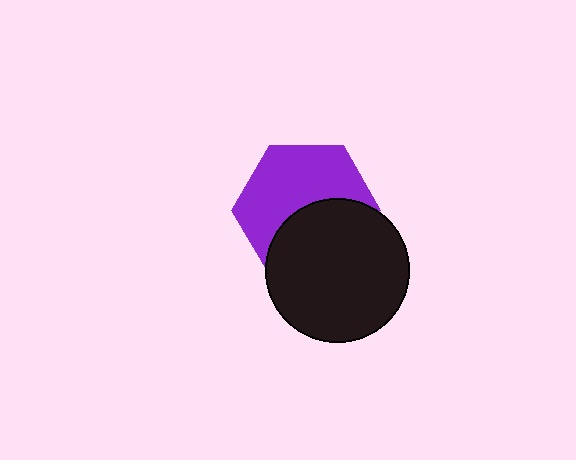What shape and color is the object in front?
The object in front is a black circle.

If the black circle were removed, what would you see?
You would see the complete purple hexagon.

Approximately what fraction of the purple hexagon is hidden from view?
Roughly 44% of the purple hexagon is hidden behind the black circle.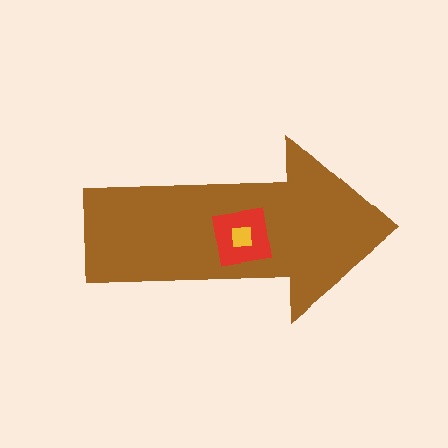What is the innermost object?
The yellow square.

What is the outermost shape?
The brown arrow.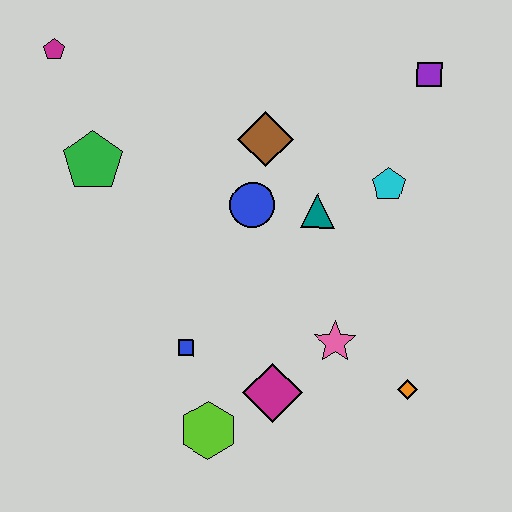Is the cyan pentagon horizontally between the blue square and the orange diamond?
Yes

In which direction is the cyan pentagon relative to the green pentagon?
The cyan pentagon is to the right of the green pentagon.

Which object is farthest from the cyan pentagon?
The magenta pentagon is farthest from the cyan pentagon.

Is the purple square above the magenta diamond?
Yes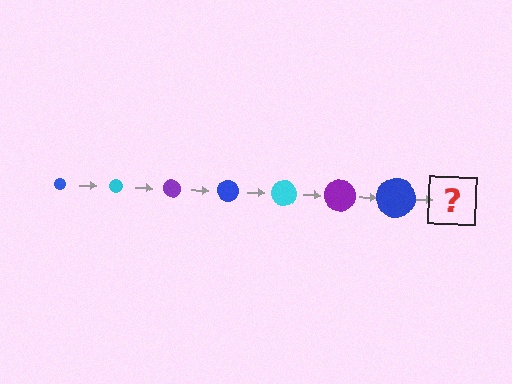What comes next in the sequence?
The next element should be a cyan circle, larger than the previous one.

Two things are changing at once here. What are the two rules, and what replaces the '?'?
The two rules are that the circle grows larger each step and the color cycles through blue, cyan, and purple. The '?' should be a cyan circle, larger than the previous one.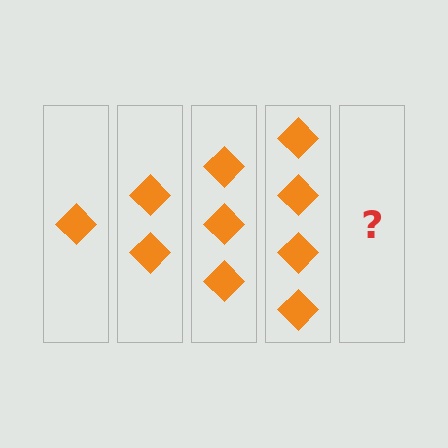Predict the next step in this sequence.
The next step is 5 diamonds.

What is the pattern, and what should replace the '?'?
The pattern is that each step adds one more diamond. The '?' should be 5 diamonds.